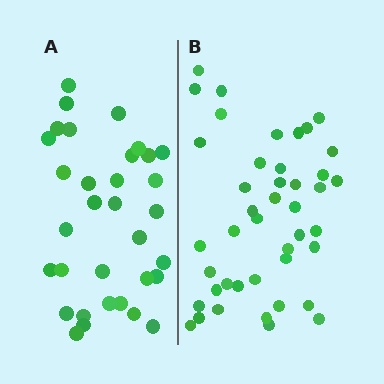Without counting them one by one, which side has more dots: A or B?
Region B (the right region) has more dots.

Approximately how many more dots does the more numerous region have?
Region B has roughly 10 or so more dots than region A.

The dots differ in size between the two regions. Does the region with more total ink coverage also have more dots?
No. Region A has more total ink coverage because its dots are larger, but region B actually contains more individual dots. Total area can be misleading — the number of items is what matters here.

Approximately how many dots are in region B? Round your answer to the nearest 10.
About 40 dots. (The exact count is 43, which rounds to 40.)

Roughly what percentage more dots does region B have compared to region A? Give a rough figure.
About 30% more.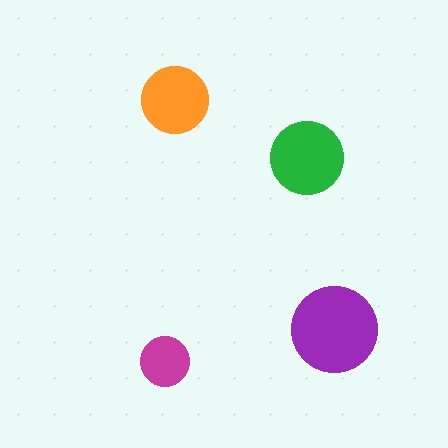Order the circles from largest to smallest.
the purple one, the green one, the orange one, the magenta one.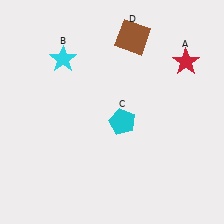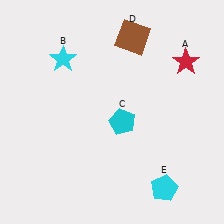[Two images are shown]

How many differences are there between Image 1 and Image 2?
There is 1 difference between the two images.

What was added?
A cyan pentagon (E) was added in Image 2.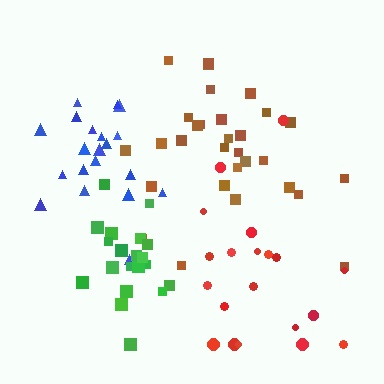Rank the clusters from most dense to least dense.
green, blue, brown, red.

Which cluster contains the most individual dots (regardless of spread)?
Brown (30).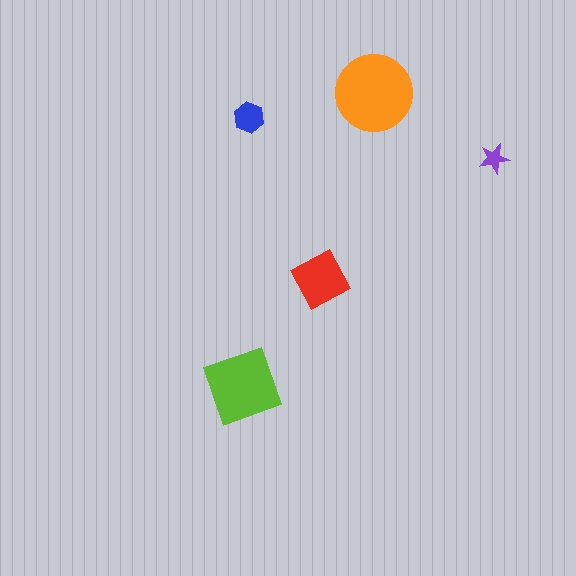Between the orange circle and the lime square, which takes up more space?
The orange circle.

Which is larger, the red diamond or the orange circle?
The orange circle.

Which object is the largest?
The orange circle.